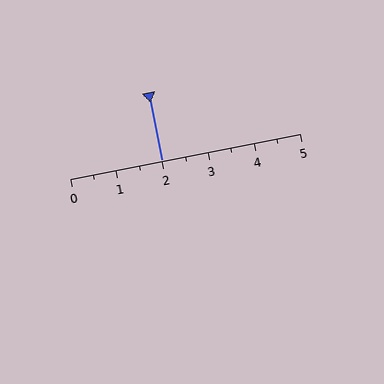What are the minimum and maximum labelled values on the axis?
The axis runs from 0 to 5.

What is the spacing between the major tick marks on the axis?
The major ticks are spaced 1 apart.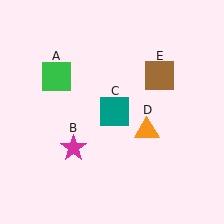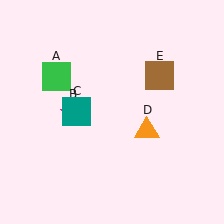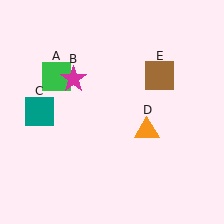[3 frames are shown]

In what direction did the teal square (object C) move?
The teal square (object C) moved left.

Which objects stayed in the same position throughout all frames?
Green square (object A) and orange triangle (object D) and brown square (object E) remained stationary.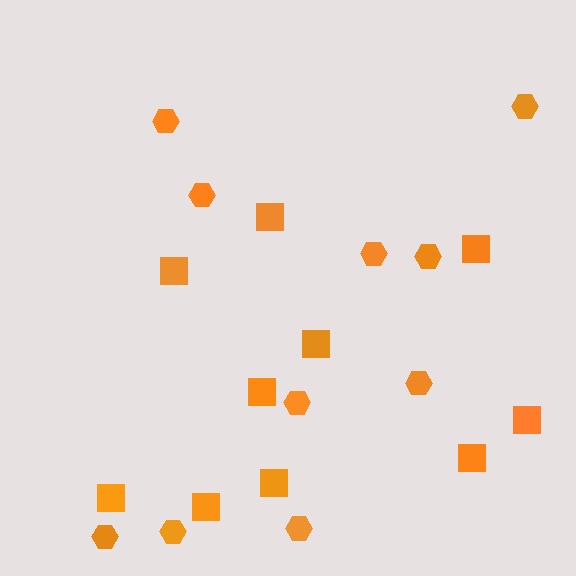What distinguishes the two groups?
There are 2 groups: one group of squares (10) and one group of hexagons (10).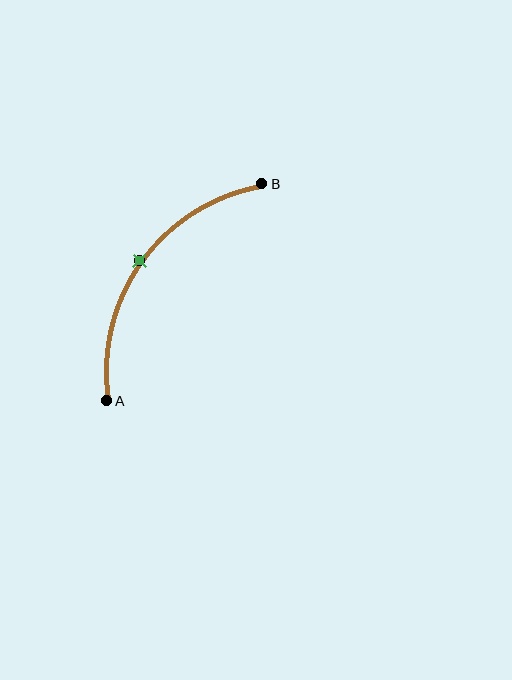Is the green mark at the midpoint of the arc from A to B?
Yes. The green mark lies on the arc at equal arc-length from both A and B — it is the arc midpoint.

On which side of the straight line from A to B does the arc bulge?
The arc bulges above and to the left of the straight line connecting A and B.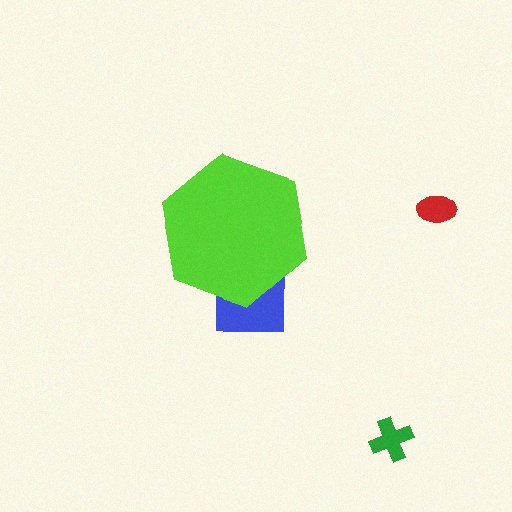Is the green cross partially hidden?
No, the green cross is fully visible.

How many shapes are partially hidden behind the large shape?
1 shape is partially hidden.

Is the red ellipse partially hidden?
No, the red ellipse is fully visible.